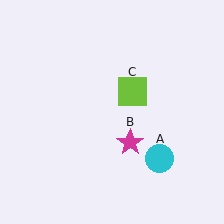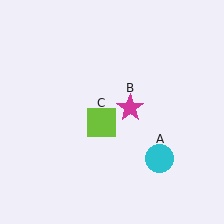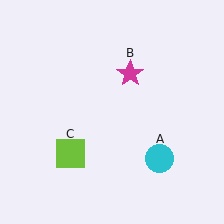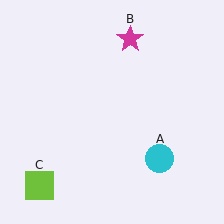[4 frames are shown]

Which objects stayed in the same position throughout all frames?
Cyan circle (object A) remained stationary.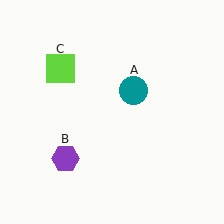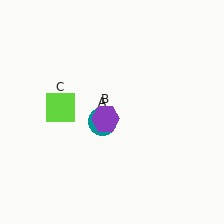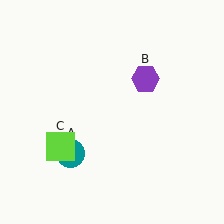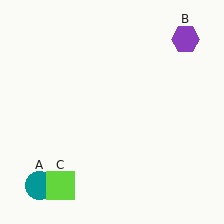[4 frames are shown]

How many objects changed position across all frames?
3 objects changed position: teal circle (object A), purple hexagon (object B), lime square (object C).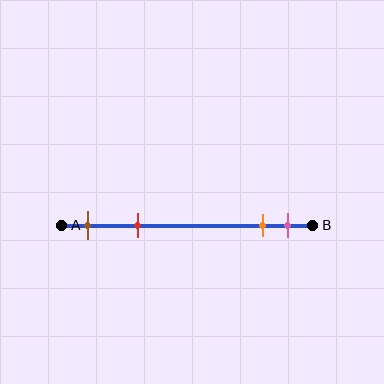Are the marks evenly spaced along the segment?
No, the marks are not evenly spaced.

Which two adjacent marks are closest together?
The orange and pink marks are the closest adjacent pair.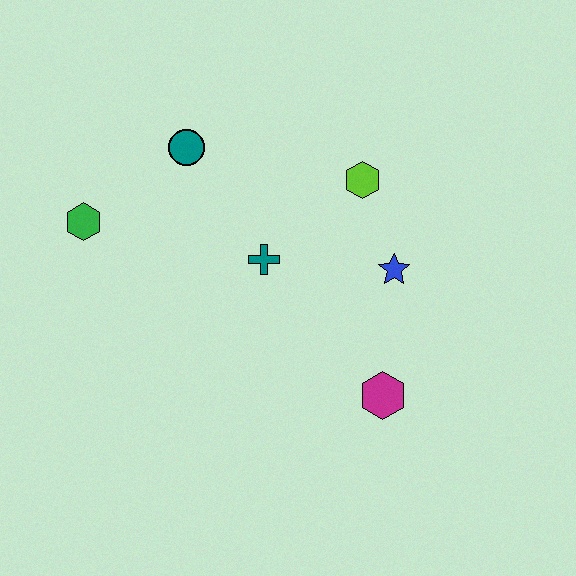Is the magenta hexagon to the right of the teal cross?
Yes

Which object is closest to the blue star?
The lime hexagon is closest to the blue star.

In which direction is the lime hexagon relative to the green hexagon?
The lime hexagon is to the right of the green hexagon.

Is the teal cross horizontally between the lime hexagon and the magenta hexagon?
No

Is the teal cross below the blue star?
No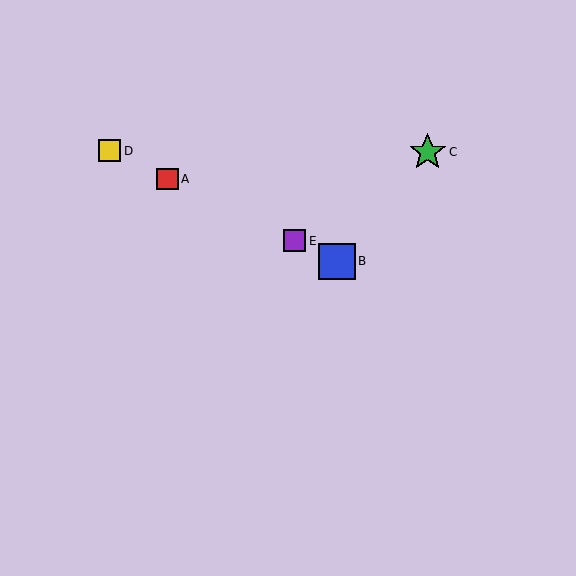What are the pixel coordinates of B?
Object B is at (337, 261).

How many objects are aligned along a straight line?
4 objects (A, B, D, E) are aligned along a straight line.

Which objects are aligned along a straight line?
Objects A, B, D, E are aligned along a straight line.